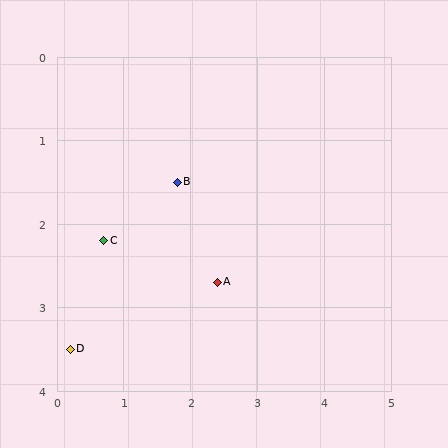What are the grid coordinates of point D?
Point D is at approximately (0.2, 3.5).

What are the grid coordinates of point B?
Point B is at approximately (1.8, 1.5).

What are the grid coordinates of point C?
Point C is at approximately (0.7, 2.2).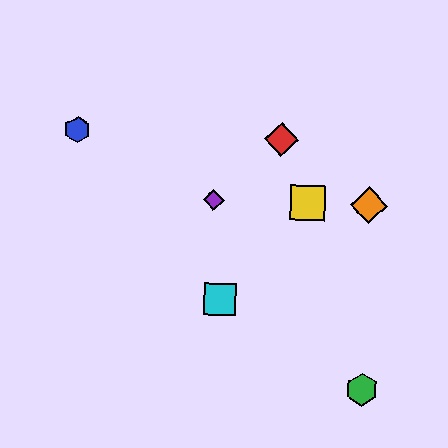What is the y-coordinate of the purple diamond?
The purple diamond is at y≈200.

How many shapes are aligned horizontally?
3 shapes (the yellow square, the purple diamond, the orange diamond) are aligned horizontally.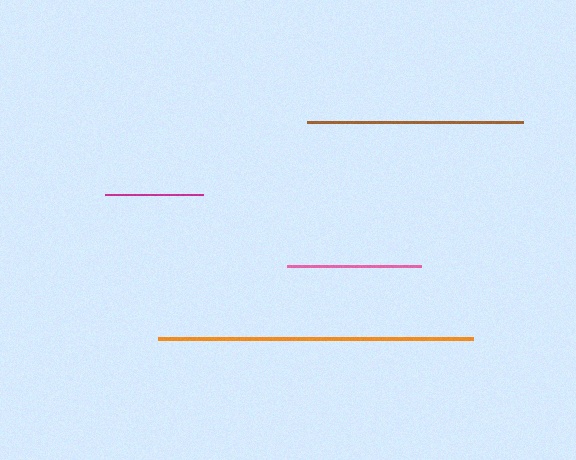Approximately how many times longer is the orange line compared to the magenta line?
The orange line is approximately 3.2 times the length of the magenta line.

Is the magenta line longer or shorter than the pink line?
The pink line is longer than the magenta line.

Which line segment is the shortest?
The magenta line is the shortest at approximately 97 pixels.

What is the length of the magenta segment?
The magenta segment is approximately 97 pixels long.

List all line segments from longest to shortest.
From longest to shortest: orange, brown, pink, magenta.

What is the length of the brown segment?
The brown segment is approximately 216 pixels long.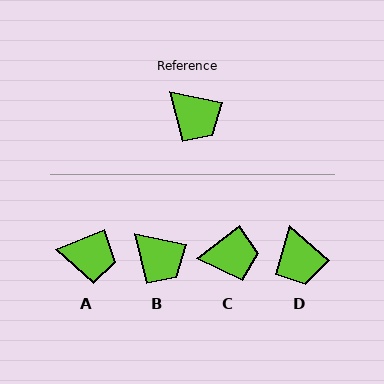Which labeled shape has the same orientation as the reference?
B.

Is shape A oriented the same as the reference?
No, it is off by about 35 degrees.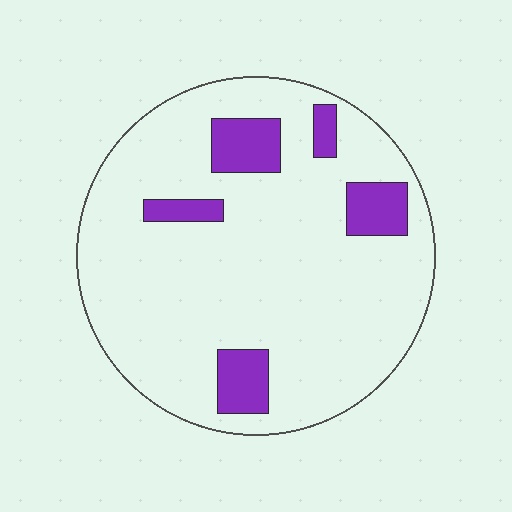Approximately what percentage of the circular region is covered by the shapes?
Approximately 15%.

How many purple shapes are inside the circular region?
5.